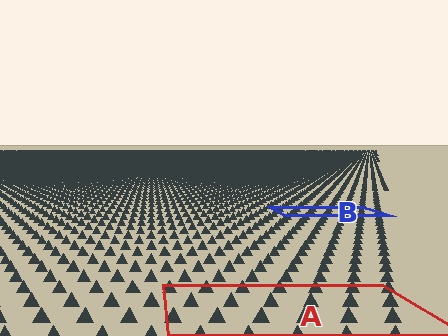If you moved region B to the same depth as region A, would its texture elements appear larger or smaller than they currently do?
They would appear larger. At a closer depth, the same texture elements are projected at a bigger on-screen size.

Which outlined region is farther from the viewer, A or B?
Region B is farther from the viewer — the texture elements inside it appear smaller and more densely packed.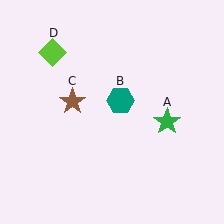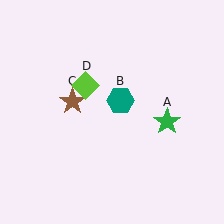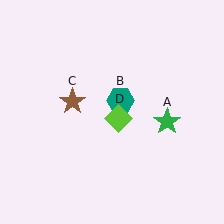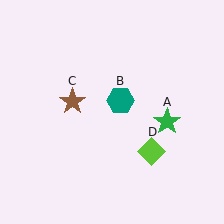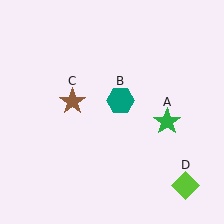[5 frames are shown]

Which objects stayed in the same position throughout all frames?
Green star (object A) and teal hexagon (object B) and brown star (object C) remained stationary.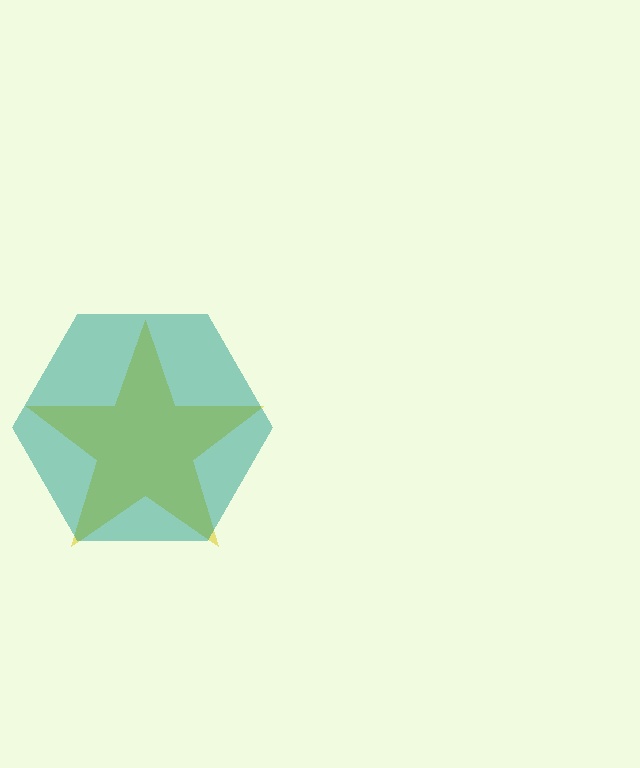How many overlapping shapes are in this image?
There are 2 overlapping shapes in the image.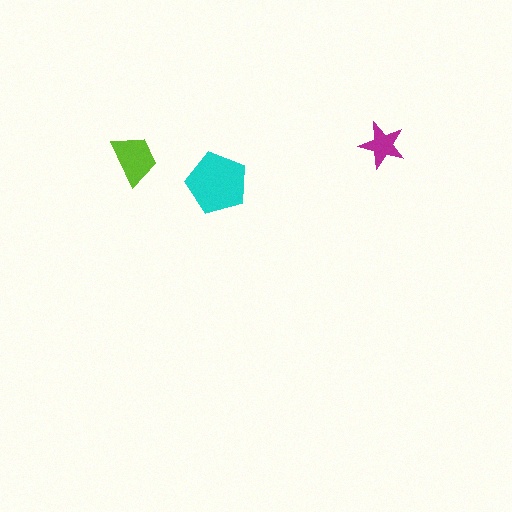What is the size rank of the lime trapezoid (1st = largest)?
2nd.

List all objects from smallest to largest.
The magenta star, the lime trapezoid, the cyan pentagon.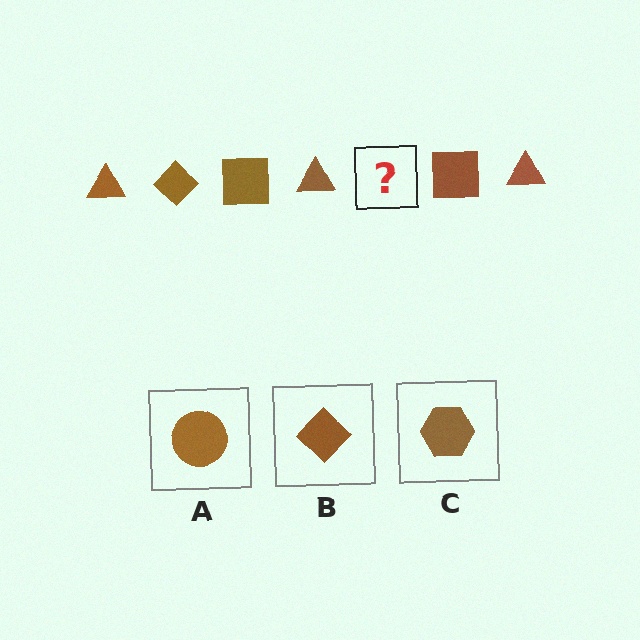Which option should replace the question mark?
Option B.